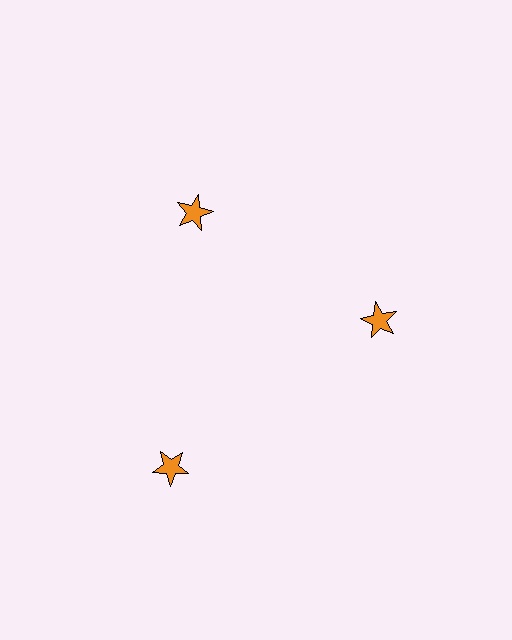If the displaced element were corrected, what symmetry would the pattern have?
It would have 3-fold rotational symmetry — the pattern would map onto itself every 120 degrees.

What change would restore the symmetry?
The symmetry would be restored by moving it inward, back onto the ring so that all 3 stars sit at equal angles and equal distance from the center.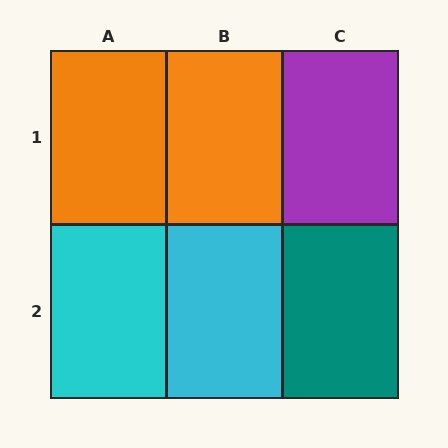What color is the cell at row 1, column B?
Orange.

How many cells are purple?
1 cell is purple.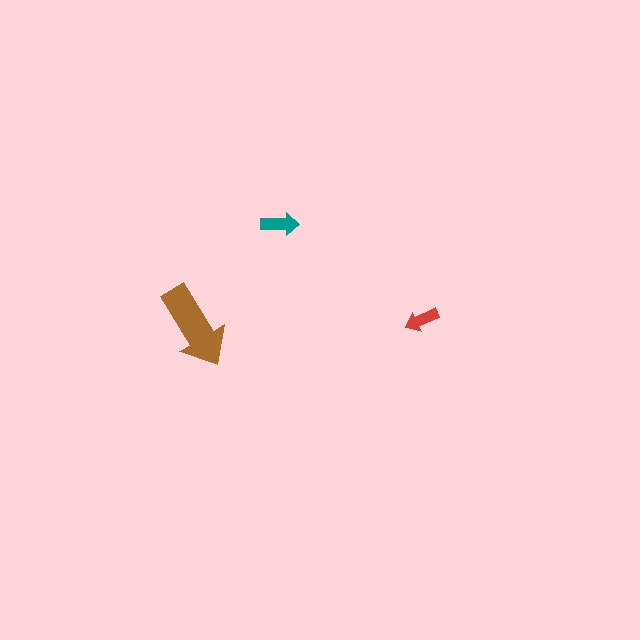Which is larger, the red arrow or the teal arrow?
The teal one.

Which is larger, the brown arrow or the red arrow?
The brown one.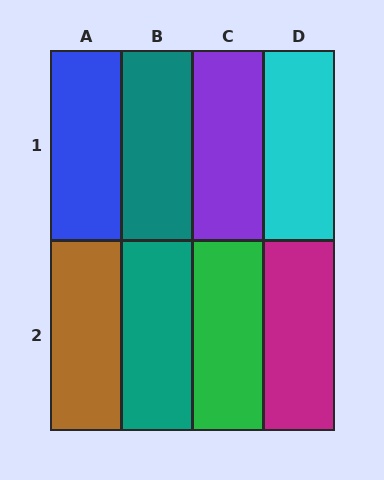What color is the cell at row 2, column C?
Green.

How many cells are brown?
1 cell is brown.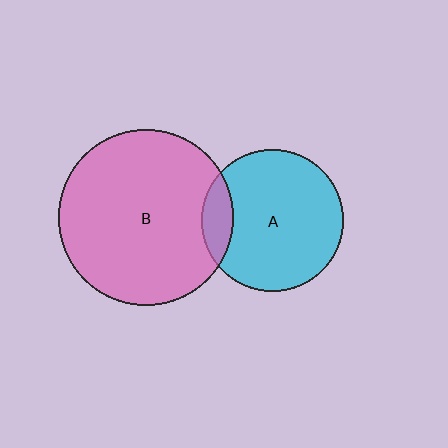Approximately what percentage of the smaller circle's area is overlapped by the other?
Approximately 15%.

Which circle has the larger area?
Circle B (pink).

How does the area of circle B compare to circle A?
Approximately 1.5 times.